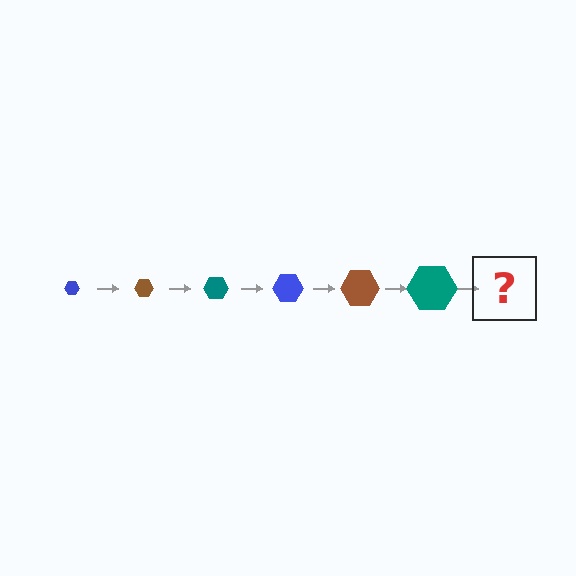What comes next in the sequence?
The next element should be a blue hexagon, larger than the previous one.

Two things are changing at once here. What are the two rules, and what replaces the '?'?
The two rules are that the hexagon grows larger each step and the color cycles through blue, brown, and teal. The '?' should be a blue hexagon, larger than the previous one.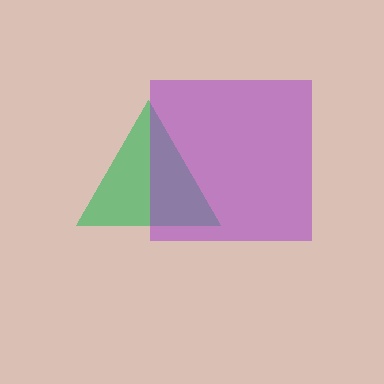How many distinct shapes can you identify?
There are 2 distinct shapes: a green triangle, a purple square.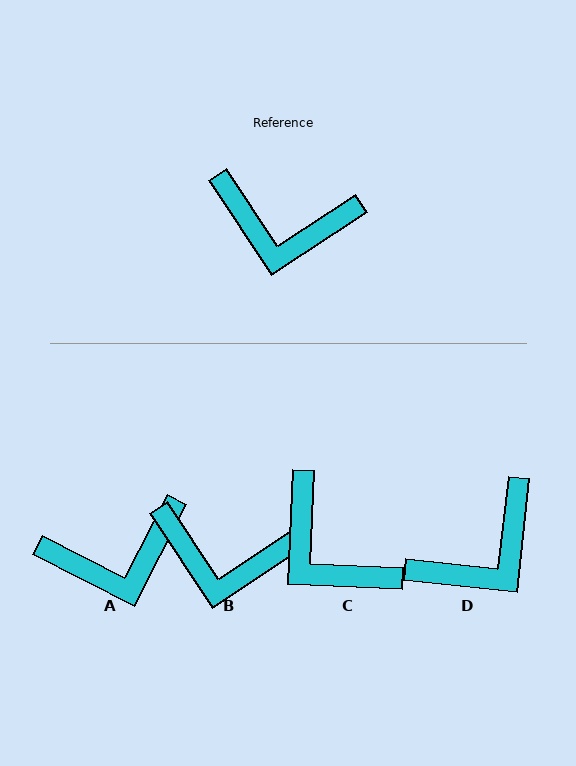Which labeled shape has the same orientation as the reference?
B.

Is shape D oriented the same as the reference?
No, it is off by about 50 degrees.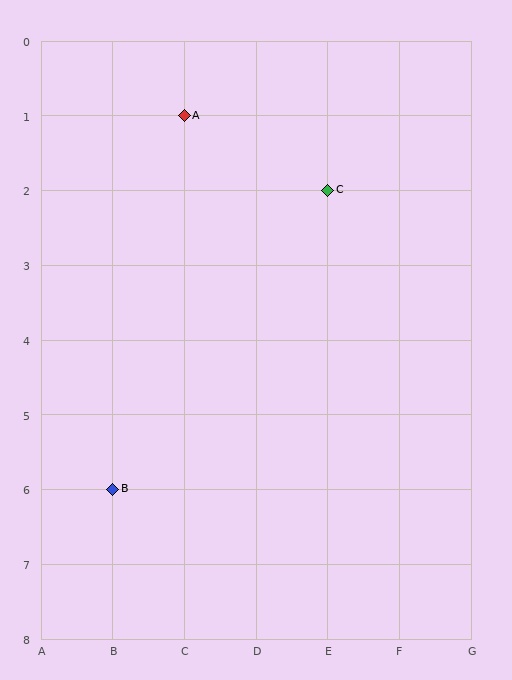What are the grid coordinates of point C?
Point C is at grid coordinates (E, 2).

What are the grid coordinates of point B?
Point B is at grid coordinates (B, 6).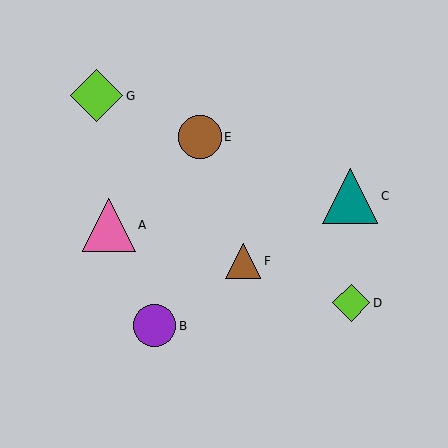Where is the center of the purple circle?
The center of the purple circle is at (155, 326).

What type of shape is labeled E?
Shape E is a brown circle.